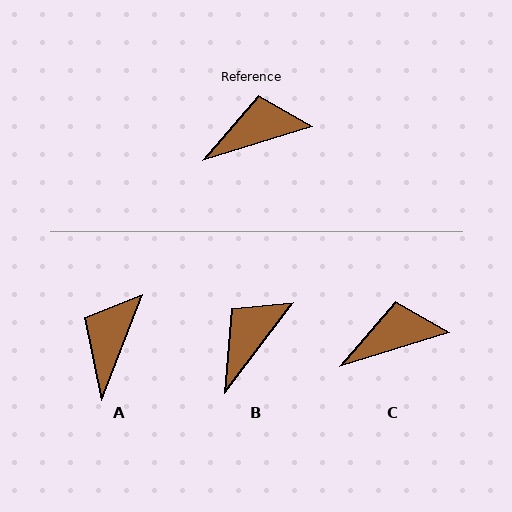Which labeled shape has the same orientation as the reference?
C.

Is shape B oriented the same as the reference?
No, it is off by about 36 degrees.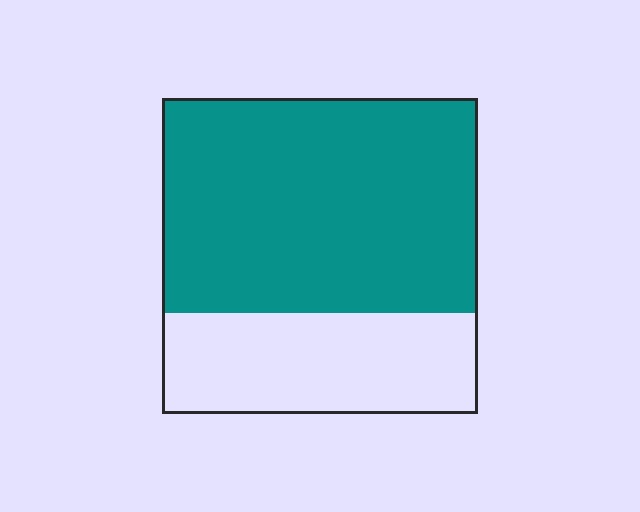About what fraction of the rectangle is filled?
About two thirds (2/3).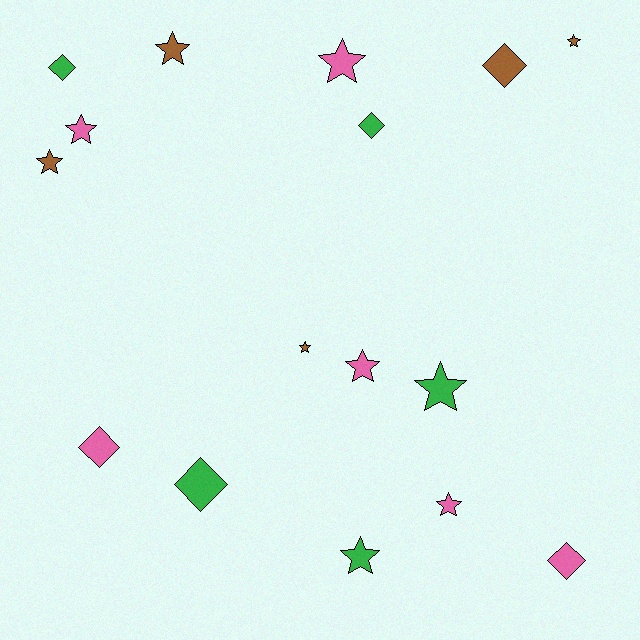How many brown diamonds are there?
There is 1 brown diamond.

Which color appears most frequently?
Pink, with 6 objects.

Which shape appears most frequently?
Star, with 10 objects.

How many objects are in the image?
There are 16 objects.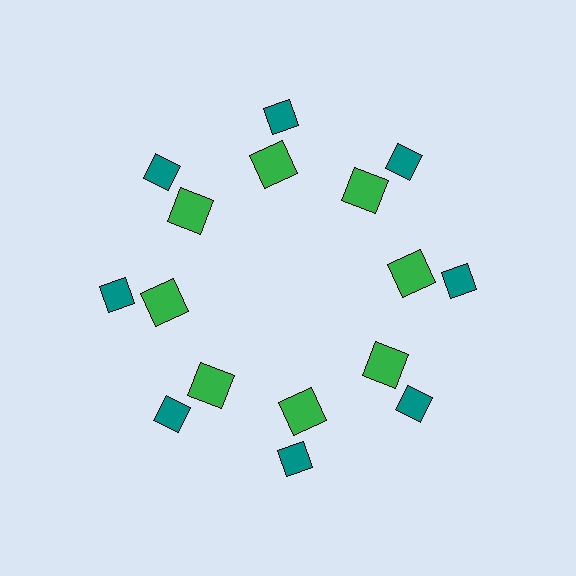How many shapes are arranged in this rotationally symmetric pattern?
There are 16 shapes, arranged in 8 groups of 2.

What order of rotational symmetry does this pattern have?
This pattern has 8-fold rotational symmetry.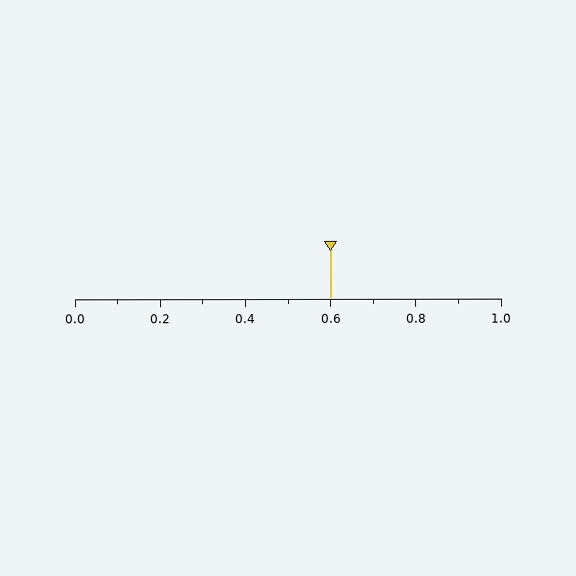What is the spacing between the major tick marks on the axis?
The major ticks are spaced 0.2 apart.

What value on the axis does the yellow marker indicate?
The marker indicates approximately 0.6.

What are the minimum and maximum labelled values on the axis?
The axis runs from 0.0 to 1.0.